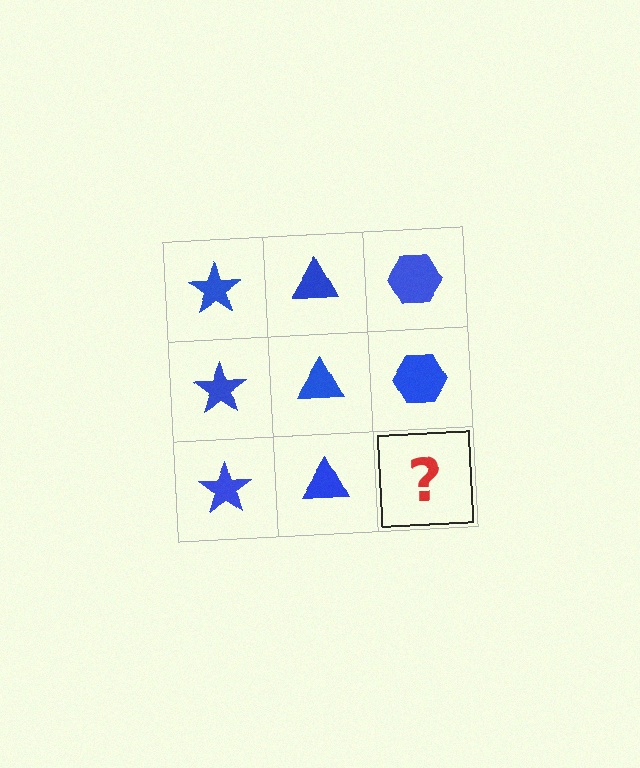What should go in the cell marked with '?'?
The missing cell should contain a blue hexagon.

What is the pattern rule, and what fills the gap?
The rule is that each column has a consistent shape. The gap should be filled with a blue hexagon.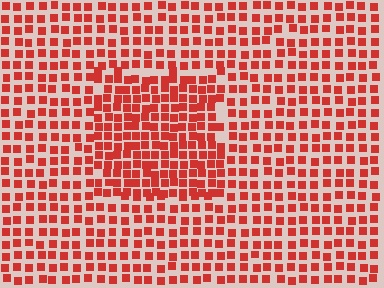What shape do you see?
I see a rectangle.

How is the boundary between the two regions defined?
The boundary is defined by a change in element density (approximately 1.6x ratio). All elements are the same color, size, and shape.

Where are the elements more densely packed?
The elements are more densely packed inside the rectangle boundary.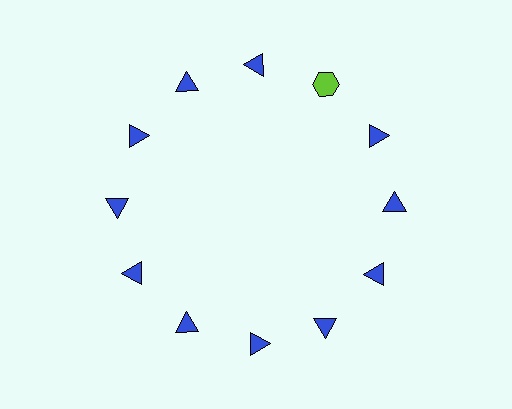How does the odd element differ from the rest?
It differs in both color (lime instead of blue) and shape (hexagon instead of triangle).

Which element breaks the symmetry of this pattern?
The lime hexagon at roughly the 1 o'clock position breaks the symmetry. All other shapes are blue triangles.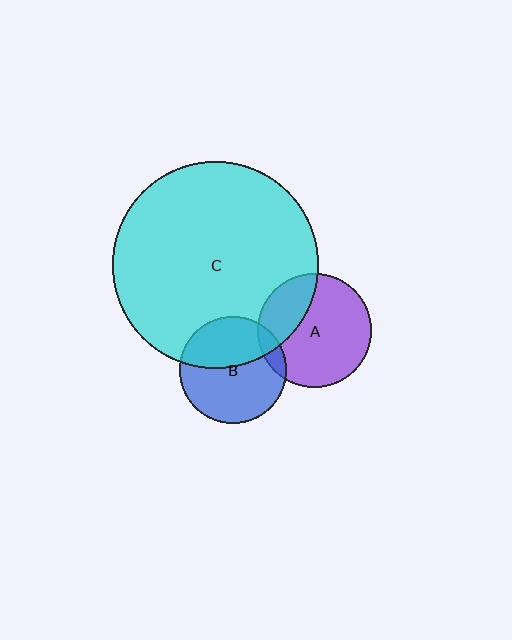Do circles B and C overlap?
Yes.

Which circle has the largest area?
Circle C (cyan).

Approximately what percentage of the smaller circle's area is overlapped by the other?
Approximately 40%.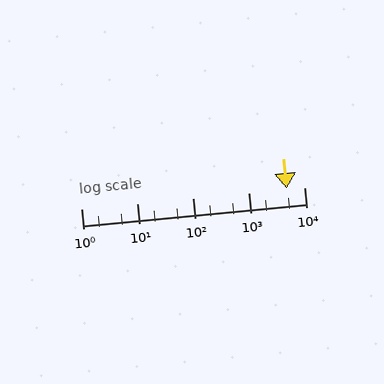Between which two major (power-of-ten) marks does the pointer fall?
The pointer is between 1000 and 10000.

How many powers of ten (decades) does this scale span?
The scale spans 4 decades, from 1 to 10000.